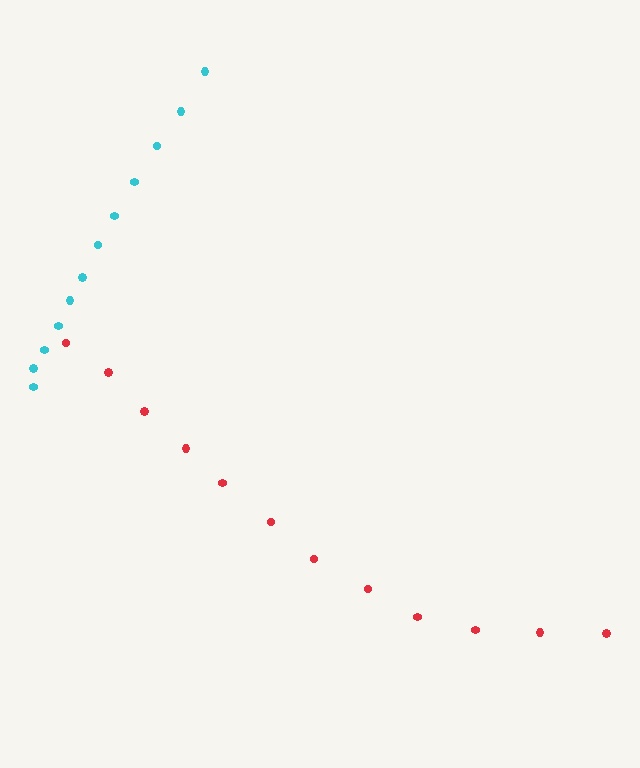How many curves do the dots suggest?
There are 2 distinct paths.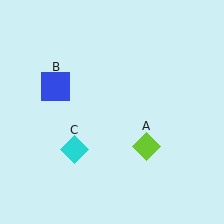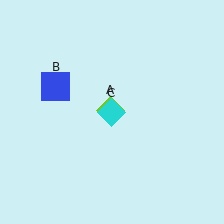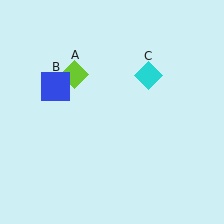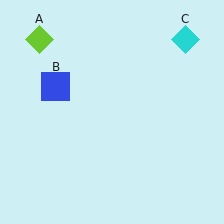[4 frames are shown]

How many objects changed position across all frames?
2 objects changed position: lime diamond (object A), cyan diamond (object C).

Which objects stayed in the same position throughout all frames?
Blue square (object B) remained stationary.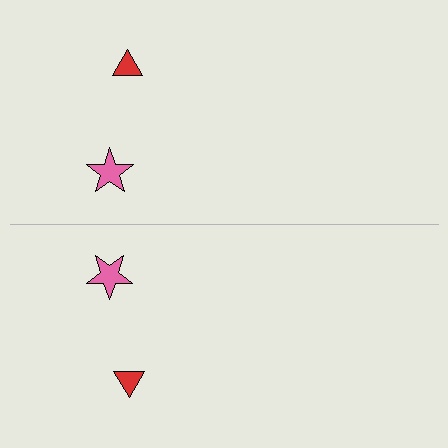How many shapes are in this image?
There are 4 shapes in this image.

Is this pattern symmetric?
Yes, this pattern has bilateral (reflection) symmetry.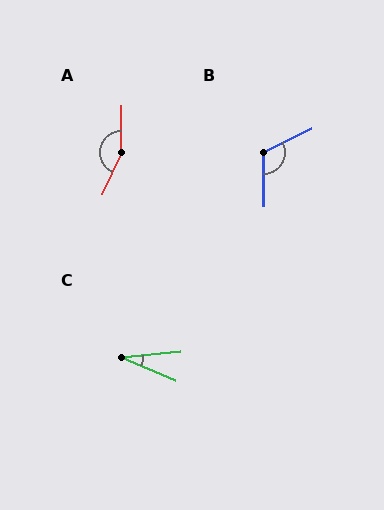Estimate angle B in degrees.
Approximately 116 degrees.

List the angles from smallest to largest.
C (28°), B (116°), A (156°).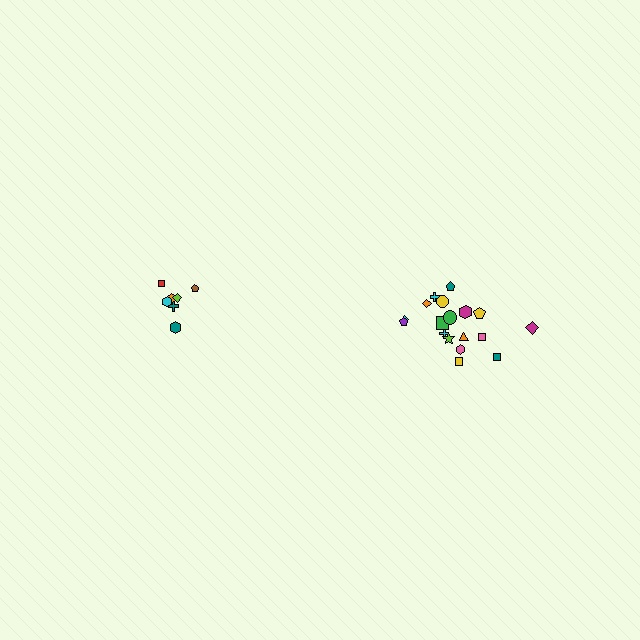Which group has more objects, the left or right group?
The right group.